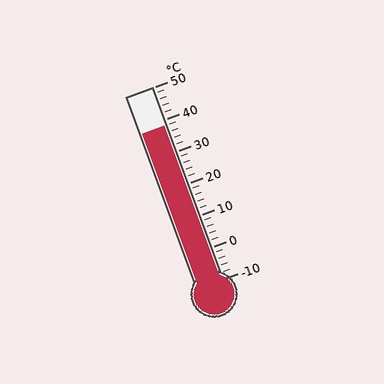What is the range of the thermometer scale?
The thermometer scale ranges from -10°C to 50°C.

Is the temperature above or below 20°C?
The temperature is above 20°C.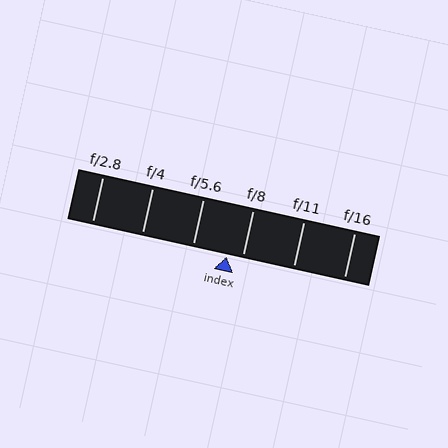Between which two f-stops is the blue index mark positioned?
The index mark is between f/5.6 and f/8.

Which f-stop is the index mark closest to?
The index mark is closest to f/8.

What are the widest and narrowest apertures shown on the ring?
The widest aperture shown is f/2.8 and the narrowest is f/16.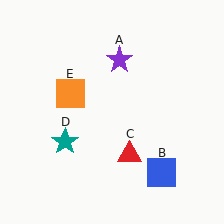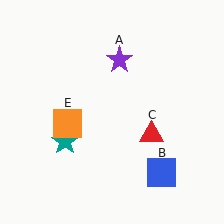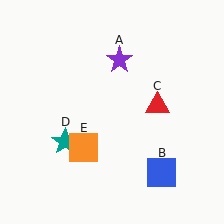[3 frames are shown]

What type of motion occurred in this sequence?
The red triangle (object C), orange square (object E) rotated counterclockwise around the center of the scene.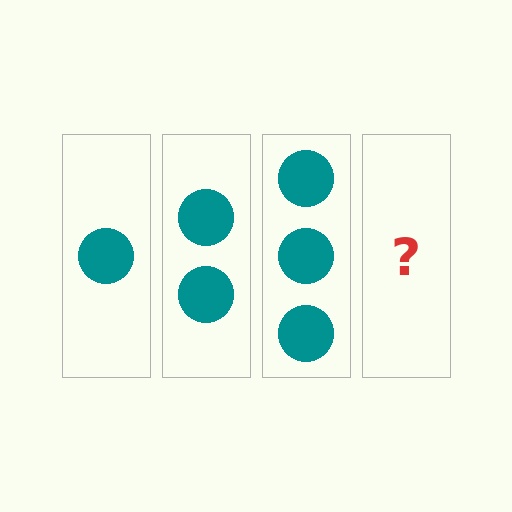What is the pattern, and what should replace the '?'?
The pattern is that each step adds one more circle. The '?' should be 4 circles.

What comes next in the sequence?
The next element should be 4 circles.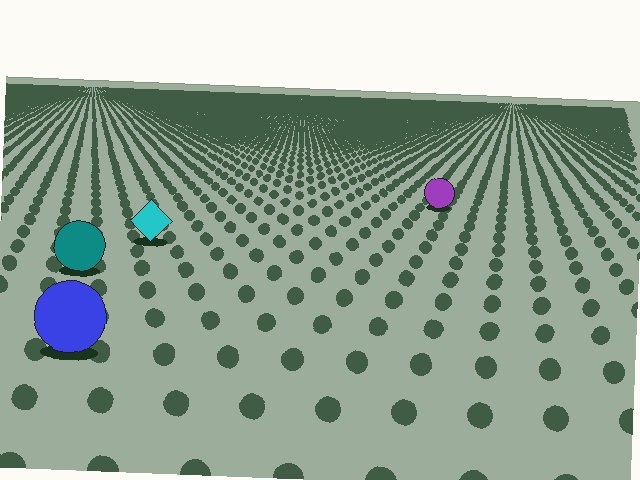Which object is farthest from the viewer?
The purple circle is farthest from the viewer. It appears smaller and the ground texture around it is denser.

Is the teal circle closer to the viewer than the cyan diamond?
Yes. The teal circle is closer — you can tell from the texture gradient: the ground texture is coarser near it.